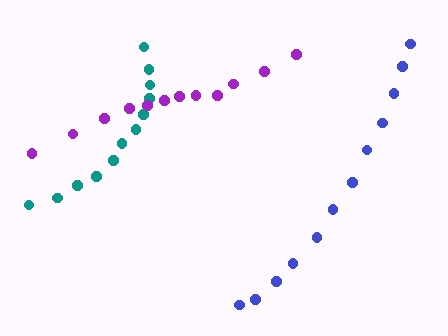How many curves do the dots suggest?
There are 3 distinct paths.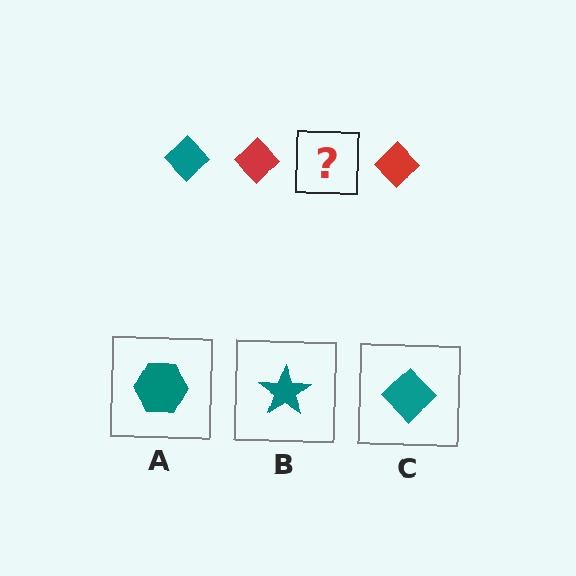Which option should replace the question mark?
Option C.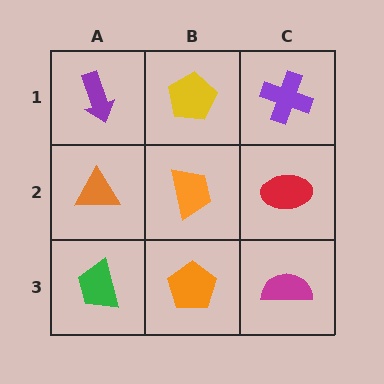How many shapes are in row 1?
3 shapes.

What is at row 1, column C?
A purple cross.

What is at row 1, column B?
A yellow pentagon.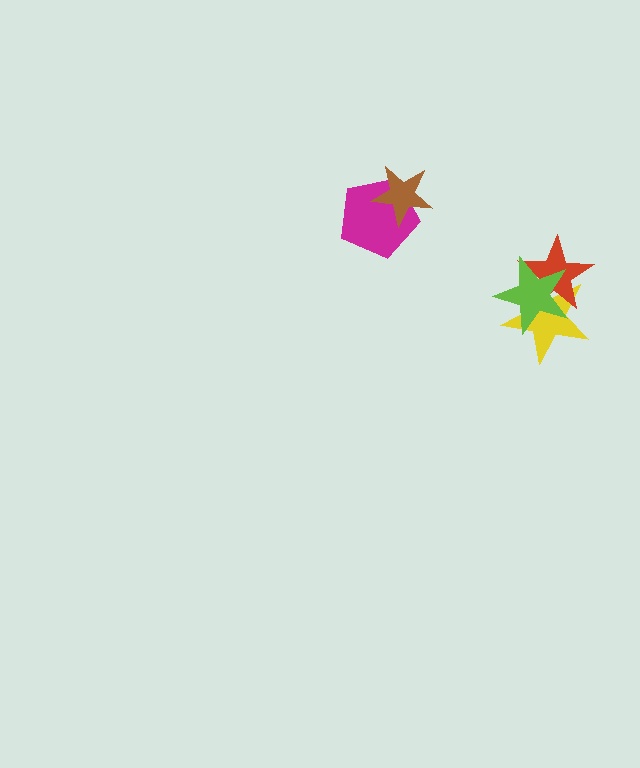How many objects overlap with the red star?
2 objects overlap with the red star.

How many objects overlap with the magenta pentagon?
1 object overlaps with the magenta pentagon.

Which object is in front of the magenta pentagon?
The brown star is in front of the magenta pentagon.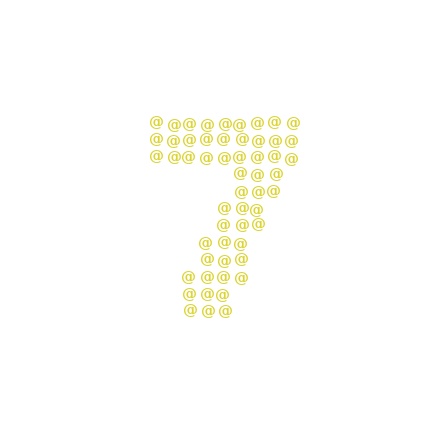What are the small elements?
The small elements are at signs.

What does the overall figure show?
The overall figure shows the digit 7.